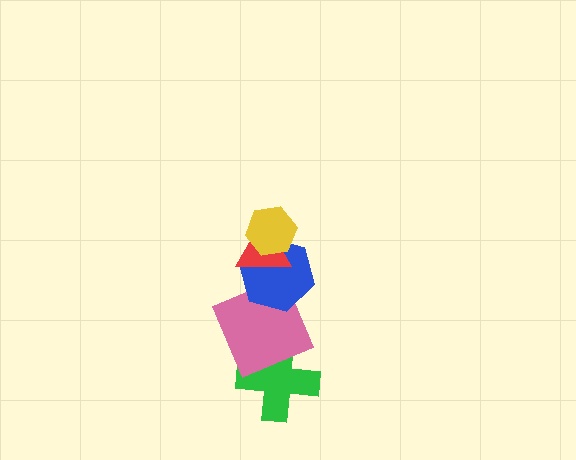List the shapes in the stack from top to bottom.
From top to bottom: the yellow hexagon, the red triangle, the blue hexagon, the pink square, the green cross.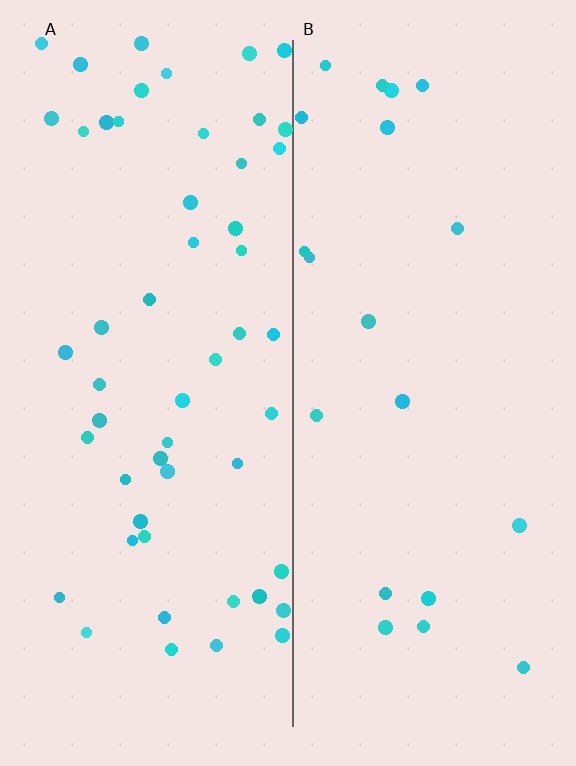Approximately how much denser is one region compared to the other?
Approximately 2.6× — region A over region B.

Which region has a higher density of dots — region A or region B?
A (the left).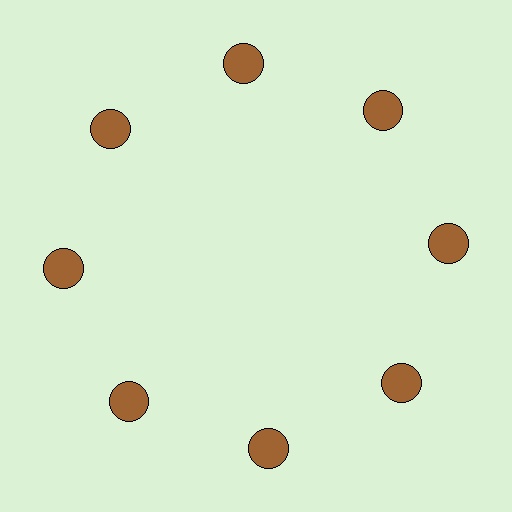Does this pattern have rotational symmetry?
Yes, this pattern has 8-fold rotational symmetry. It looks the same after rotating 45 degrees around the center.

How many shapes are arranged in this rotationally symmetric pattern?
There are 8 shapes, arranged in 8 groups of 1.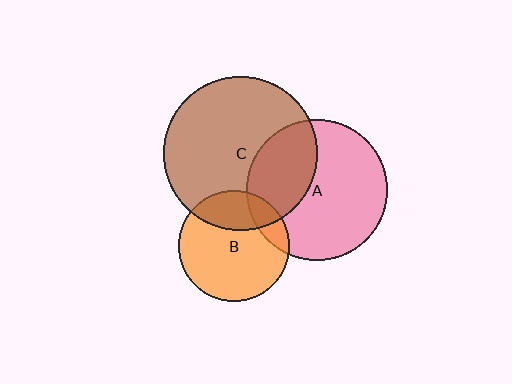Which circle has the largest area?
Circle C (brown).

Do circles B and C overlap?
Yes.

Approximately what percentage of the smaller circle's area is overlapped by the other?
Approximately 25%.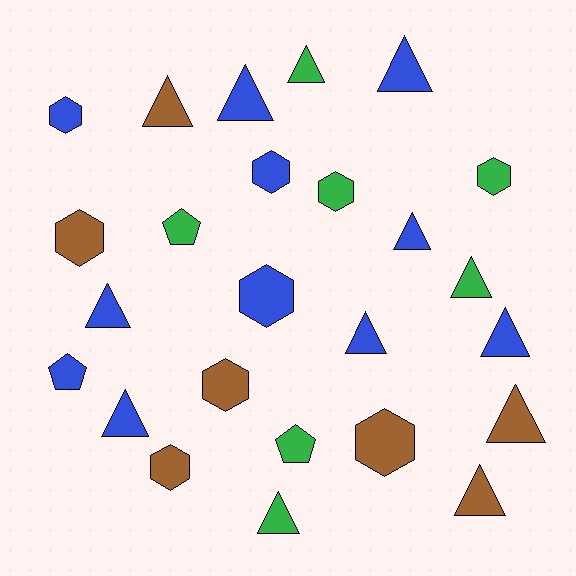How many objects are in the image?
There are 25 objects.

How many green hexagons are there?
There are 2 green hexagons.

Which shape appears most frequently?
Triangle, with 13 objects.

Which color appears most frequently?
Blue, with 11 objects.